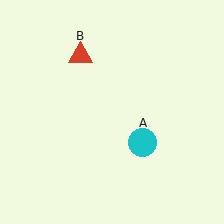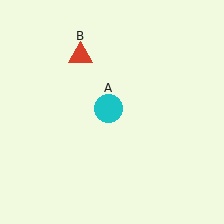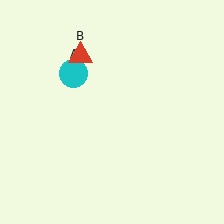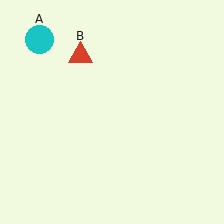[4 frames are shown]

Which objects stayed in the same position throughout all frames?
Red triangle (object B) remained stationary.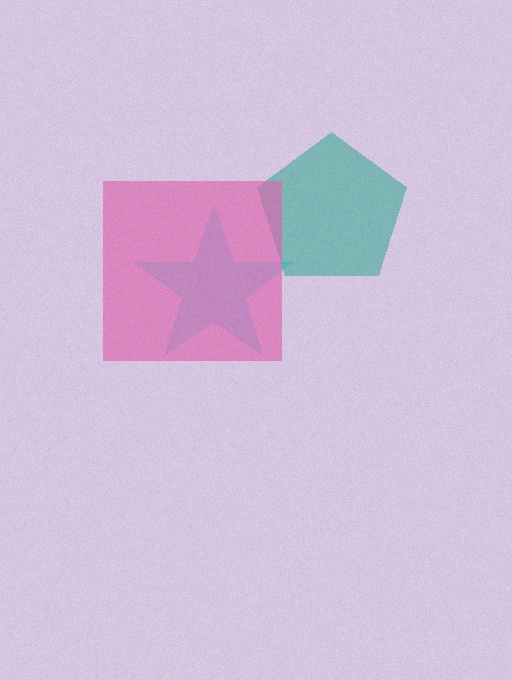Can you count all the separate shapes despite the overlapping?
Yes, there are 3 separate shapes.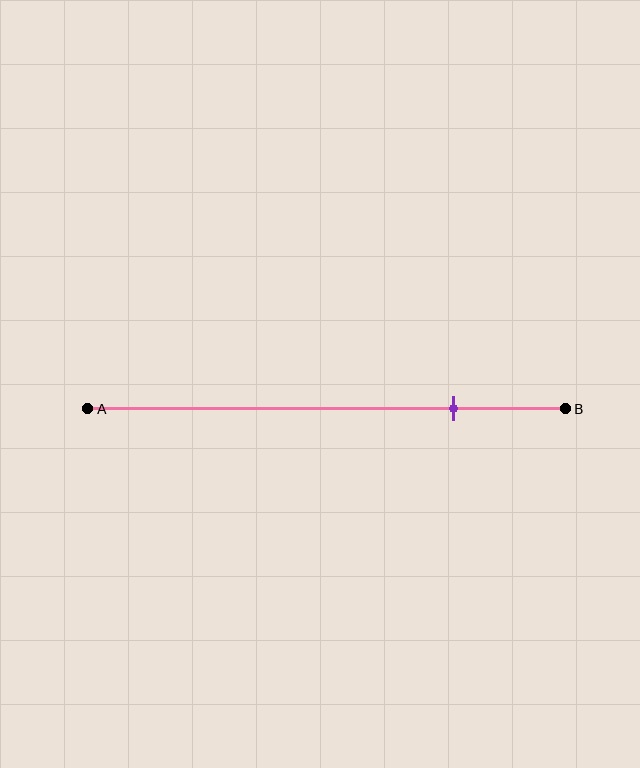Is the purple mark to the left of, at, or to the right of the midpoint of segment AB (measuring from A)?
The purple mark is to the right of the midpoint of segment AB.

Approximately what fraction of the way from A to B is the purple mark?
The purple mark is approximately 75% of the way from A to B.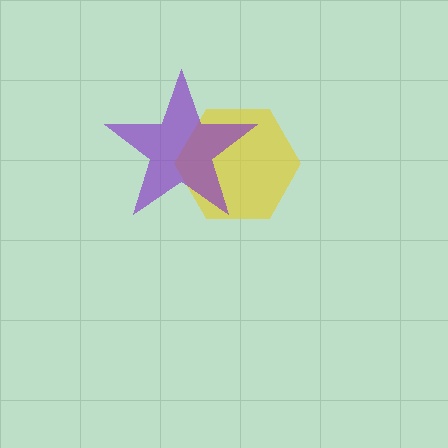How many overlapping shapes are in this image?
There are 2 overlapping shapes in the image.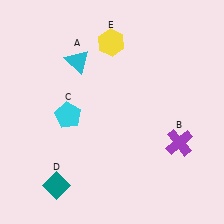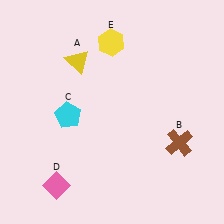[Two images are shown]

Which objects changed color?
A changed from cyan to yellow. B changed from purple to brown. D changed from teal to pink.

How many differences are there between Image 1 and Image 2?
There are 3 differences between the two images.